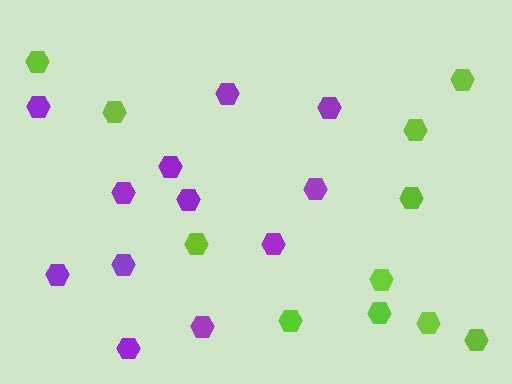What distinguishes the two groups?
There are 2 groups: one group of lime hexagons (11) and one group of purple hexagons (12).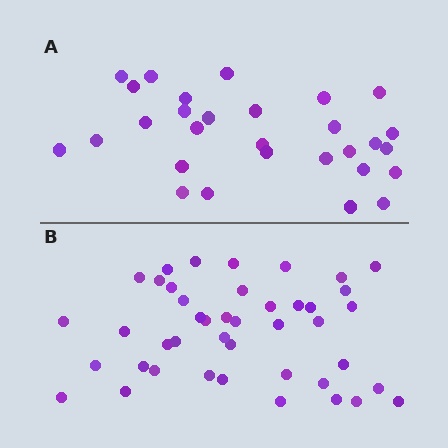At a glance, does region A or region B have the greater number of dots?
Region B (the bottom region) has more dots.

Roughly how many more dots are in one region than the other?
Region B has approximately 15 more dots than region A.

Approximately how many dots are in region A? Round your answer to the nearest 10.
About 30 dots. (The exact count is 29, which rounds to 30.)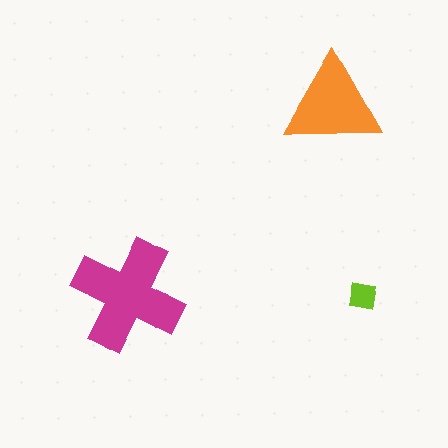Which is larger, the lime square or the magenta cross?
The magenta cross.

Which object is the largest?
The magenta cross.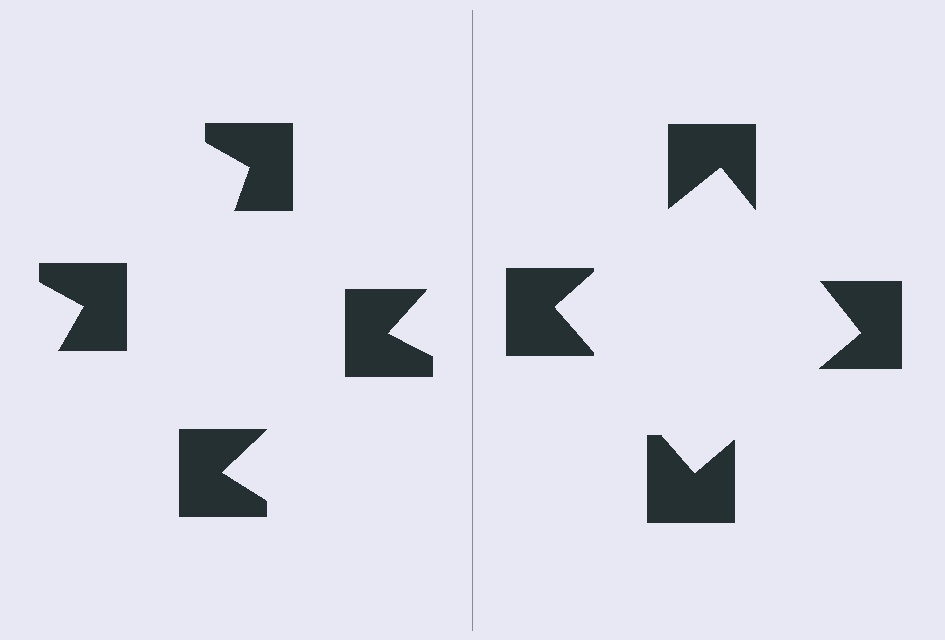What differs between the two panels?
The notched squares are positioned identically on both sides; only the wedge orientations differ. On the right they align to a square; on the left they are misaligned.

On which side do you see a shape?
An illusory square appears on the right side. On the left side the wedge cuts are rotated, so no coherent shape forms.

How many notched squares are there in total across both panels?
8 — 4 on each side.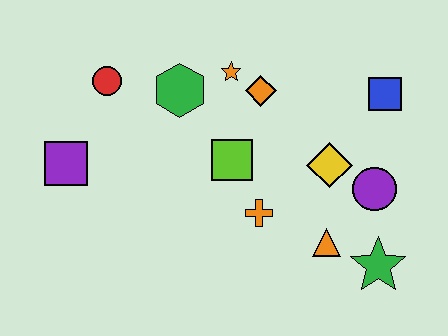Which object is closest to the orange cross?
The lime square is closest to the orange cross.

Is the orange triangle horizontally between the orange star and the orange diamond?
No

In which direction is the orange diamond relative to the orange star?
The orange diamond is to the right of the orange star.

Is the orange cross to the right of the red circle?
Yes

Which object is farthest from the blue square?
The purple square is farthest from the blue square.